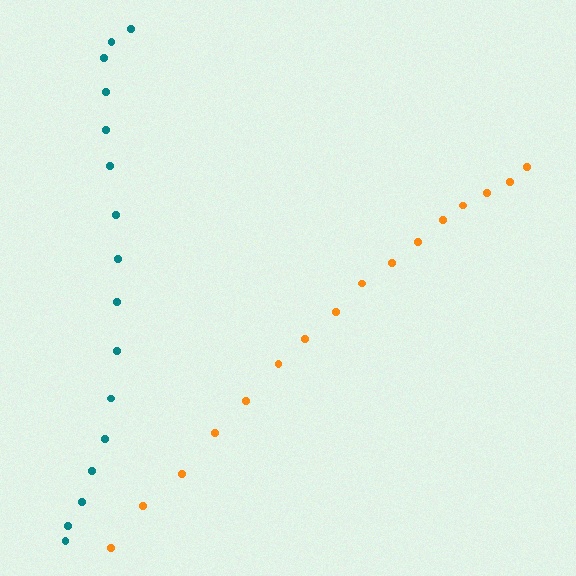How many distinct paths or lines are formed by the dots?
There are 2 distinct paths.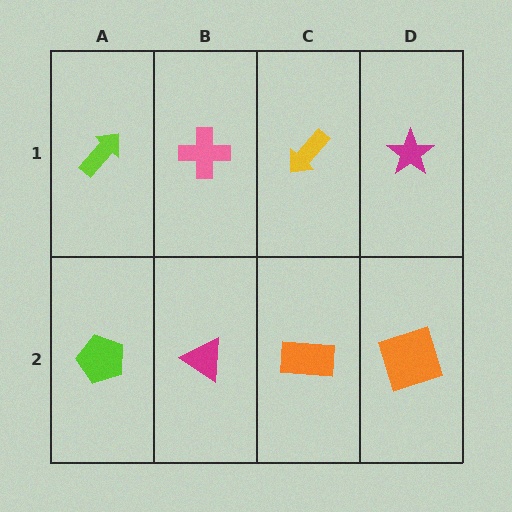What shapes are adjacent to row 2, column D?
A magenta star (row 1, column D), an orange rectangle (row 2, column C).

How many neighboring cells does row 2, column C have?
3.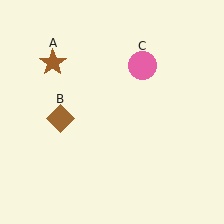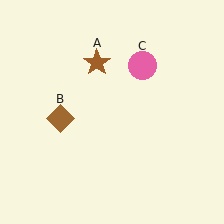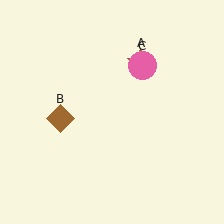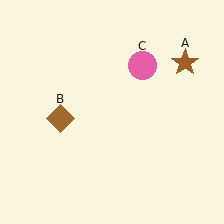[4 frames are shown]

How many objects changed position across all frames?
1 object changed position: brown star (object A).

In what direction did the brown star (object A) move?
The brown star (object A) moved right.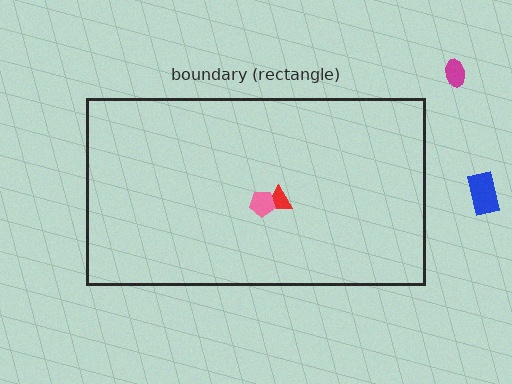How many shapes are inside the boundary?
2 inside, 2 outside.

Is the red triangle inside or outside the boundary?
Inside.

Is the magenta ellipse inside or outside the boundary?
Outside.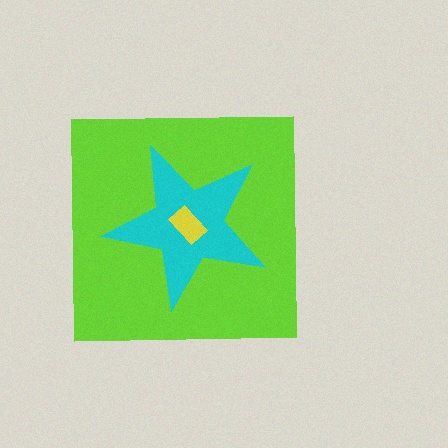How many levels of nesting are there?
3.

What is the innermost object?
The yellow rectangle.